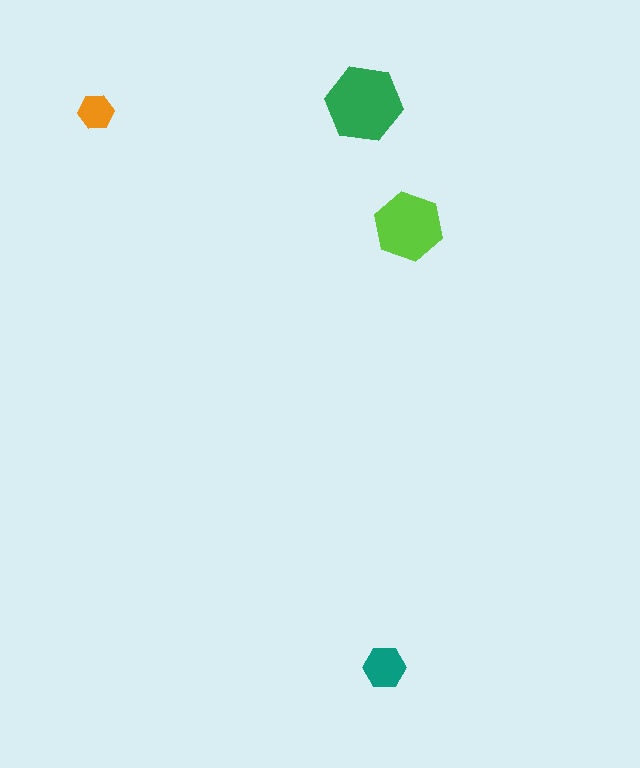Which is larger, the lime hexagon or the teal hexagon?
The lime one.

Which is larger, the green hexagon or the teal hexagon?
The green one.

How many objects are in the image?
There are 4 objects in the image.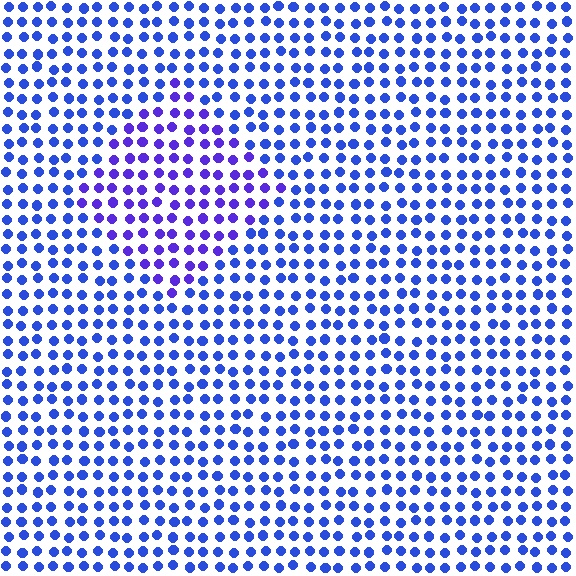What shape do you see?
I see a diamond.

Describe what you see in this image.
The image is filled with small blue elements in a uniform arrangement. A diamond-shaped region is visible where the elements are tinted to a slightly different hue, forming a subtle color boundary.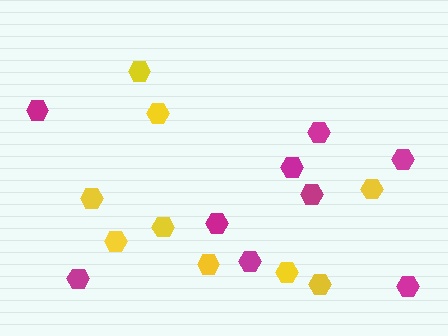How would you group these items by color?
There are 2 groups: one group of yellow hexagons (9) and one group of magenta hexagons (9).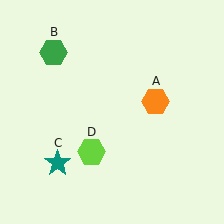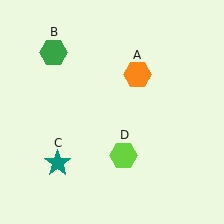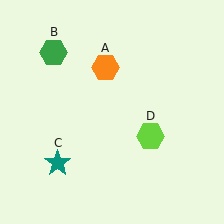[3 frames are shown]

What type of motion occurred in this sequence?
The orange hexagon (object A), lime hexagon (object D) rotated counterclockwise around the center of the scene.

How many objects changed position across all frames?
2 objects changed position: orange hexagon (object A), lime hexagon (object D).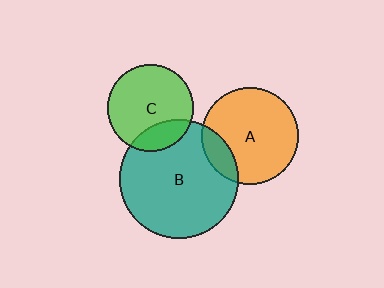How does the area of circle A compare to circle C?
Approximately 1.3 times.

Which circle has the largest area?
Circle B (teal).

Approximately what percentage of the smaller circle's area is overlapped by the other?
Approximately 20%.